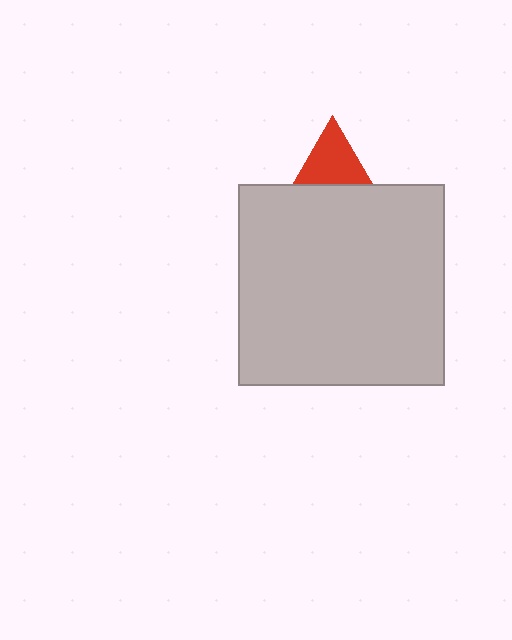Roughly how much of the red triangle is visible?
A small part of it is visible (roughly 36%).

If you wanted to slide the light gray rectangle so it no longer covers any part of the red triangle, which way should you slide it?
Slide it down — that is the most direct way to separate the two shapes.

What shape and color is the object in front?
The object in front is a light gray rectangle.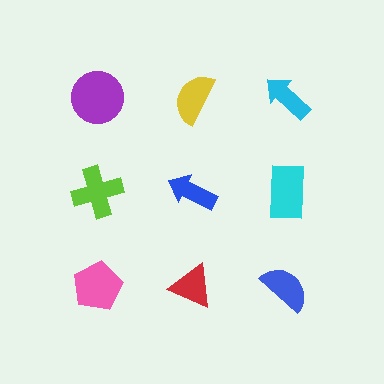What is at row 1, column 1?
A purple circle.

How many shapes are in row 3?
3 shapes.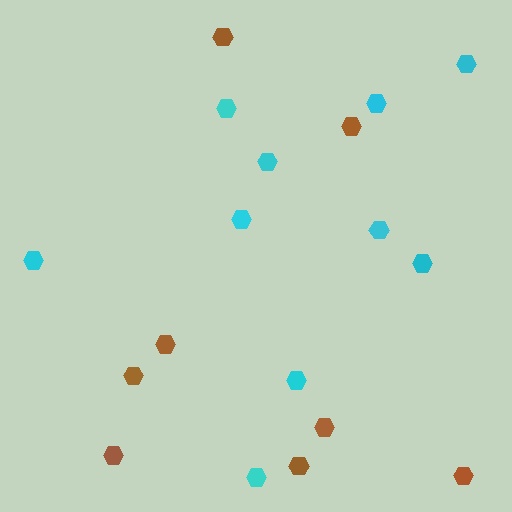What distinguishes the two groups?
There are 2 groups: one group of cyan hexagons (10) and one group of brown hexagons (8).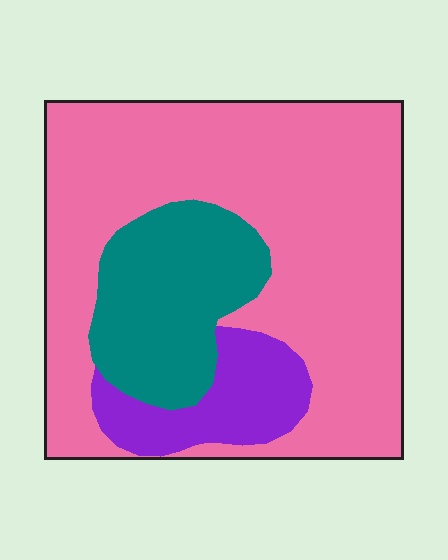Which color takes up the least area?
Purple, at roughly 10%.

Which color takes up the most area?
Pink, at roughly 65%.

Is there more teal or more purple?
Teal.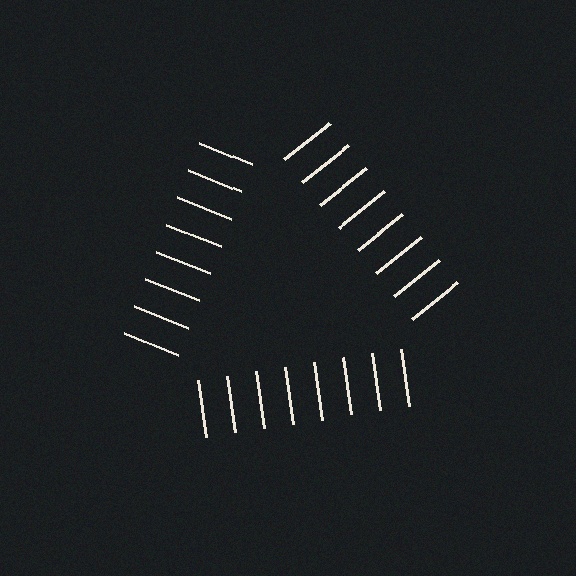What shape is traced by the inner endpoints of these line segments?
An illusory triangle — the line segments terminate on its edges but no continuous stroke is drawn.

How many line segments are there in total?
24 — 8 along each of the 3 edges.